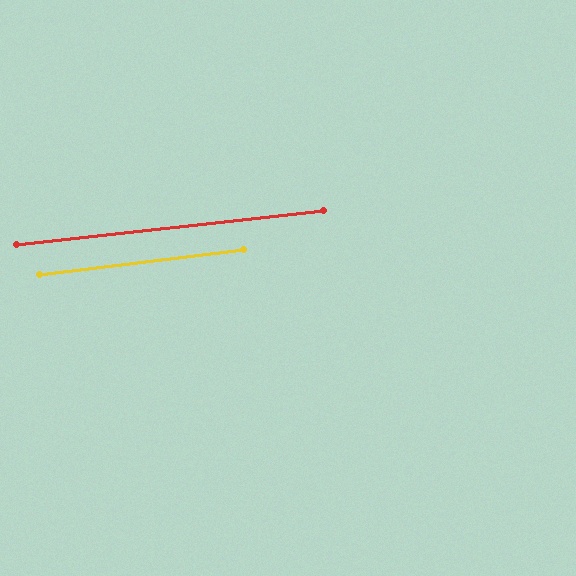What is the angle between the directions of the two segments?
Approximately 1 degree.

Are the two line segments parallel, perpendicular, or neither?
Parallel — their directions differ by only 0.6°.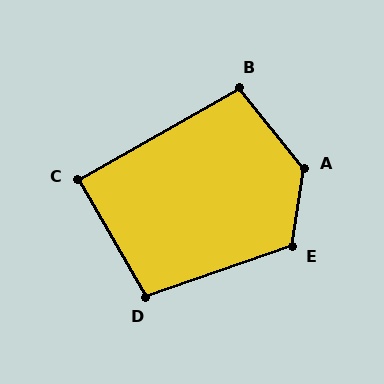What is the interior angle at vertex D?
Approximately 101 degrees (obtuse).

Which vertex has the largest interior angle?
A, at approximately 133 degrees.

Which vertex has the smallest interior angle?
C, at approximately 90 degrees.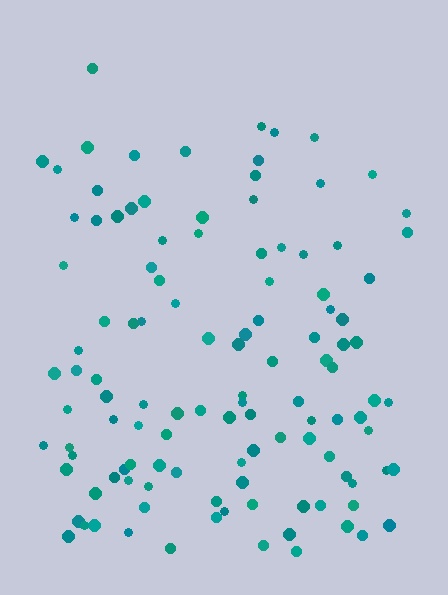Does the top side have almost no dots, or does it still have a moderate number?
Still a moderate number, just noticeably fewer than the bottom.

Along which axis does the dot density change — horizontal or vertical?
Vertical.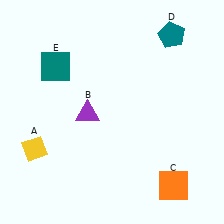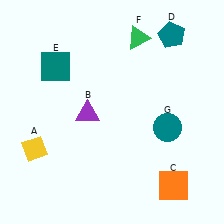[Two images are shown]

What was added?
A green triangle (F), a teal circle (G) were added in Image 2.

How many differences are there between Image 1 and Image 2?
There are 2 differences between the two images.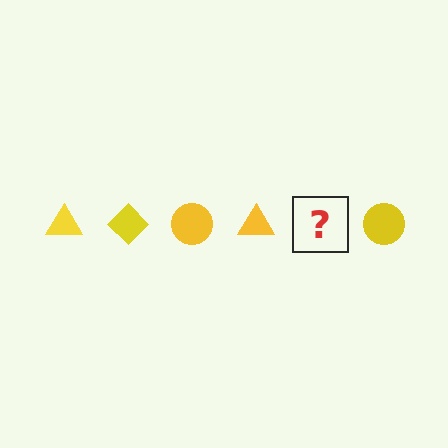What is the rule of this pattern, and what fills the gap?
The rule is that the pattern cycles through triangle, diamond, circle shapes in yellow. The gap should be filled with a yellow diamond.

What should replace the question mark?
The question mark should be replaced with a yellow diamond.